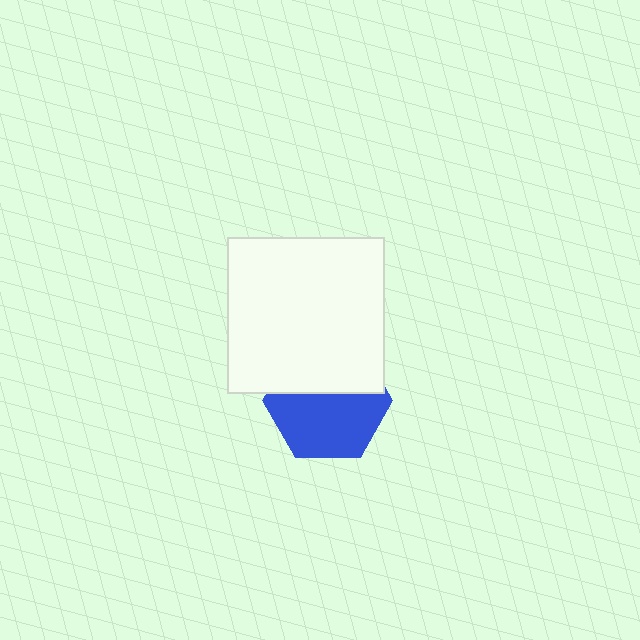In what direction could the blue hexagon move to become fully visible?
The blue hexagon could move down. That would shift it out from behind the white square entirely.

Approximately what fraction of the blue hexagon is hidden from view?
Roughly 42% of the blue hexagon is hidden behind the white square.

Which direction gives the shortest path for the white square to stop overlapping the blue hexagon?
Moving up gives the shortest separation.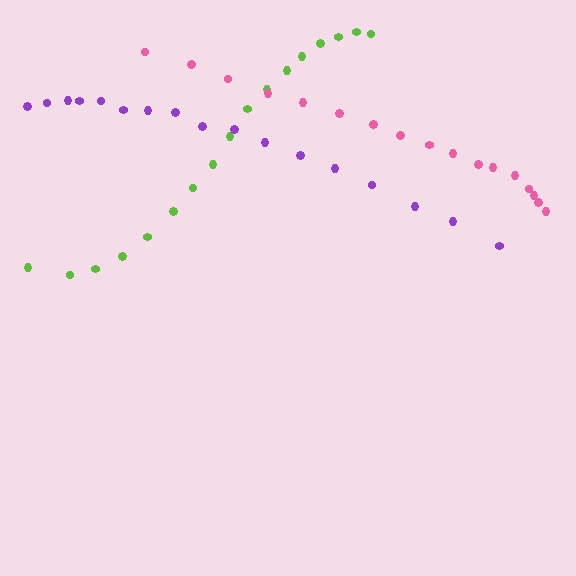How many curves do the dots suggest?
There are 3 distinct paths.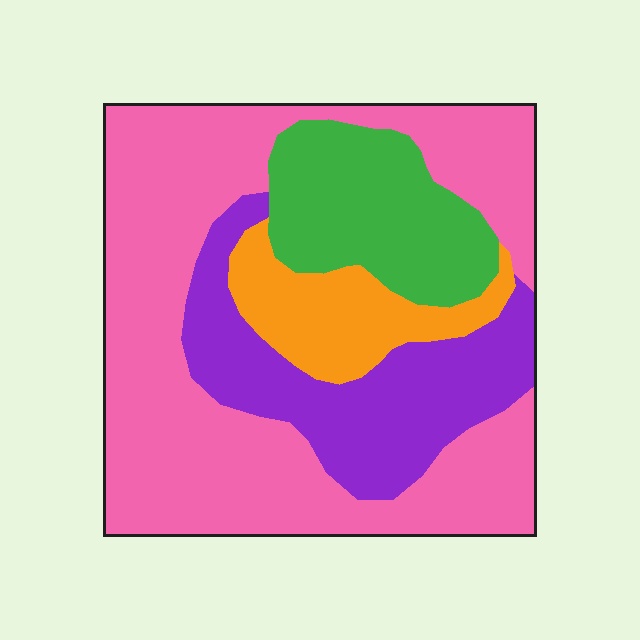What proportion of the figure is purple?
Purple covers roughly 20% of the figure.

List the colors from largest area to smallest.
From largest to smallest: pink, purple, green, orange.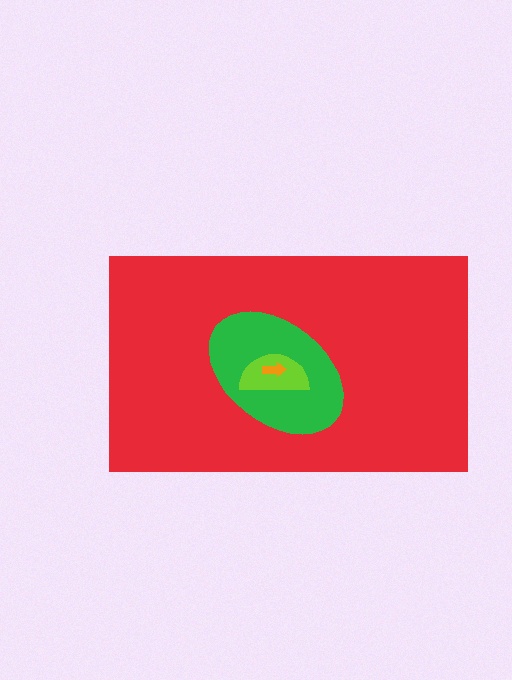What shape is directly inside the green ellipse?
The lime semicircle.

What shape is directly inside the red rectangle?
The green ellipse.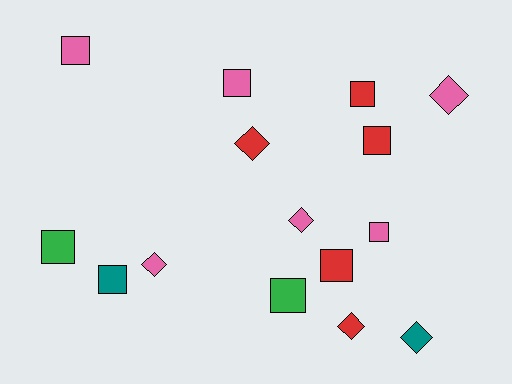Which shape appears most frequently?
Square, with 9 objects.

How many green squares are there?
There are 2 green squares.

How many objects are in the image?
There are 15 objects.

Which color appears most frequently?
Pink, with 6 objects.